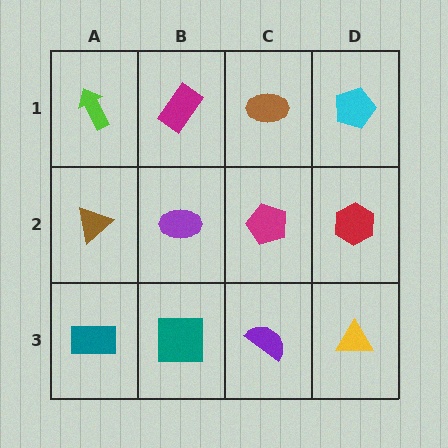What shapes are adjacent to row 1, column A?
A brown triangle (row 2, column A), a magenta rectangle (row 1, column B).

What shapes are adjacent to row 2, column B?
A magenta rectangle (row 1, column B), a teal square (row 3, column B), a brown triangle (row 2, column A), a magenta pentagon (row 2, column C).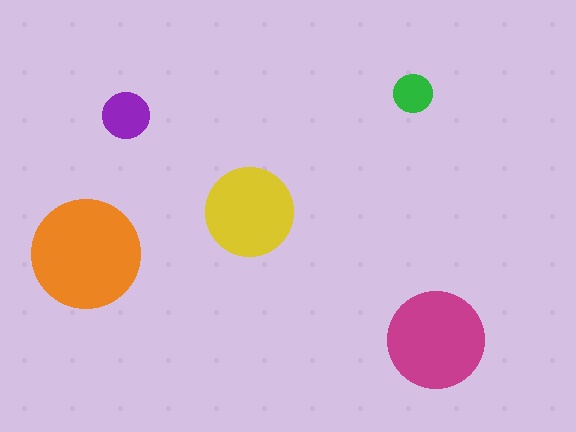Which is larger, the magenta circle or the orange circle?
The orange one.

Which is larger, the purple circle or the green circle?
The purple one.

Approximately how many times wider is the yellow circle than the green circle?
About 2.5 times wider.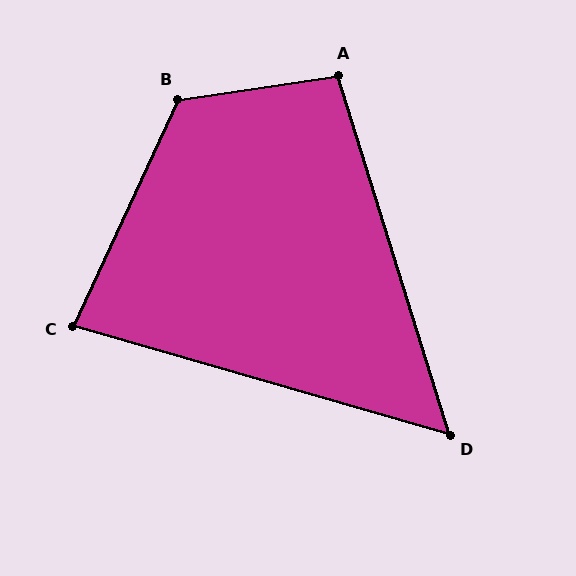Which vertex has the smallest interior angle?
D, at approximately 57 degrees.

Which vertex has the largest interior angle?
B, at approximately 123 degrees.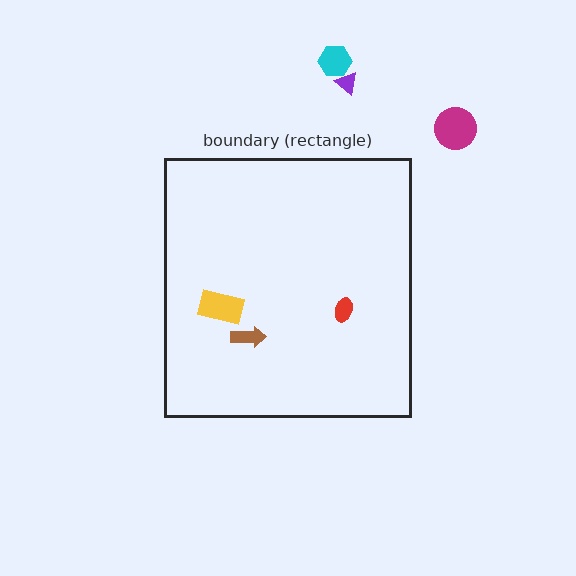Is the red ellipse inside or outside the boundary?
Inside.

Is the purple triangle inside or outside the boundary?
Outside.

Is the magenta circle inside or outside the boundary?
Outside.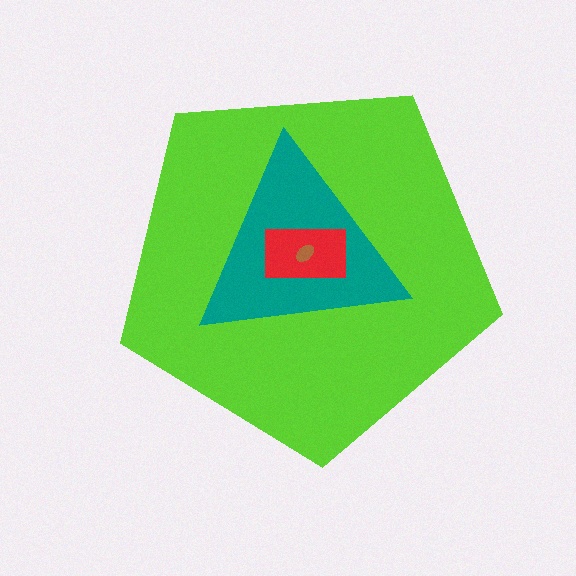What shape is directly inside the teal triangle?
The red rectangle.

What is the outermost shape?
The lime pentagon.